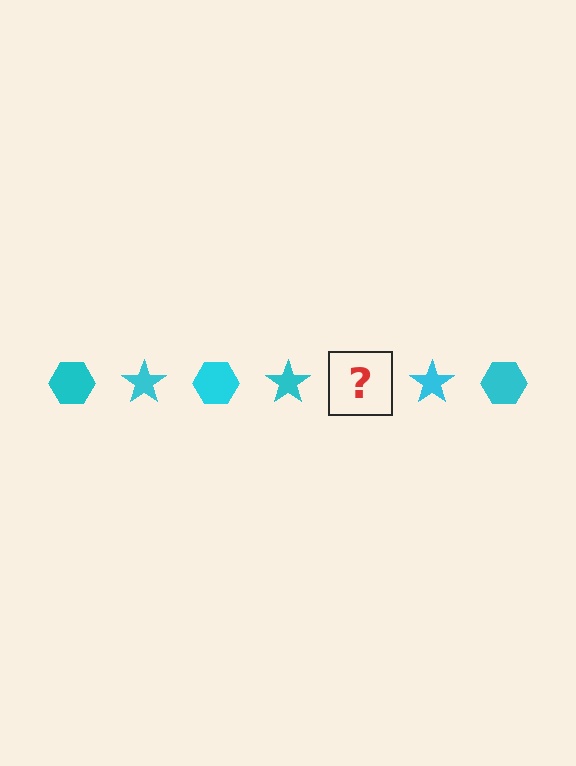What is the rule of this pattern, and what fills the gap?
The rule is that the pattern cycles through hexagon, star shapes in cyan. The gap should be filled with a cyan hexagon.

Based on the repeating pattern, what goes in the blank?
The blank should be a cyan hexagon.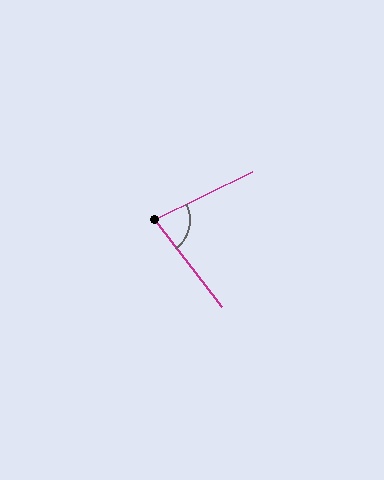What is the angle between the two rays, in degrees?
Approximately 79 degrees.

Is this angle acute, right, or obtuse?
It is acute.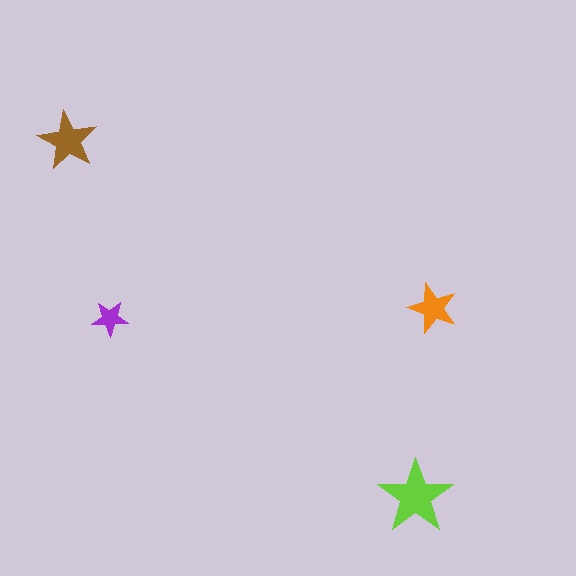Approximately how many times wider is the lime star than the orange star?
About 1.5 times wider.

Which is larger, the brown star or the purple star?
The brown one.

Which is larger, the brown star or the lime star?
The lime one.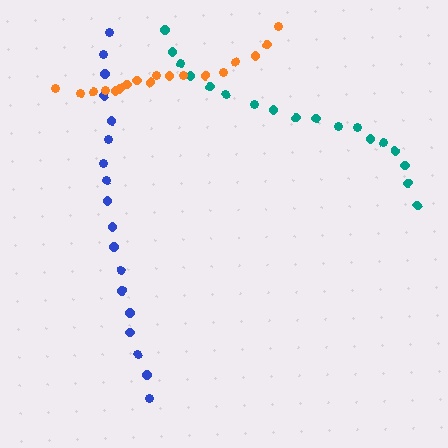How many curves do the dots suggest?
There are 3 distinct paths.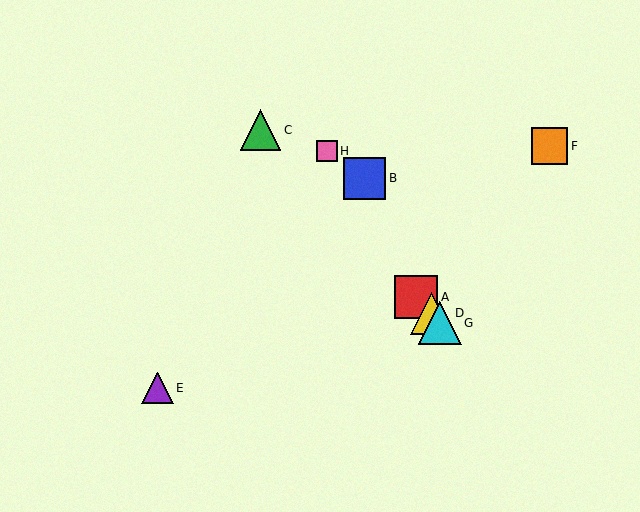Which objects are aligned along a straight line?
Objects A, C, D, G are aligned along a straight line.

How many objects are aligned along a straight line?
4 objects (A, C, D, G) are aligned along a straight line.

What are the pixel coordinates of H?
Object H is at (327, 151).